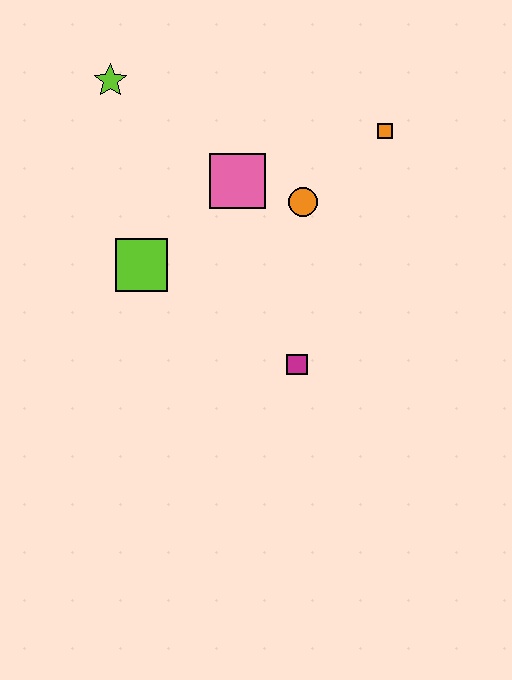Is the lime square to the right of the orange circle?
No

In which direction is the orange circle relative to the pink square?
The orange circle is to the right of the pink square.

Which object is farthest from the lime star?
The magenta square is farthest from the lime star.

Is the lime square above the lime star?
No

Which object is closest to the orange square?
The orange circle is closest to the orange square.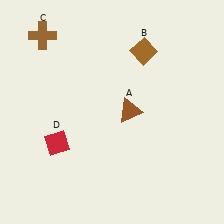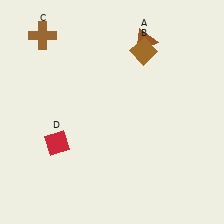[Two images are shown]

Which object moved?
The brown triangle (A) moved up.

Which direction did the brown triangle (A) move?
The brown triangle (A) moved up.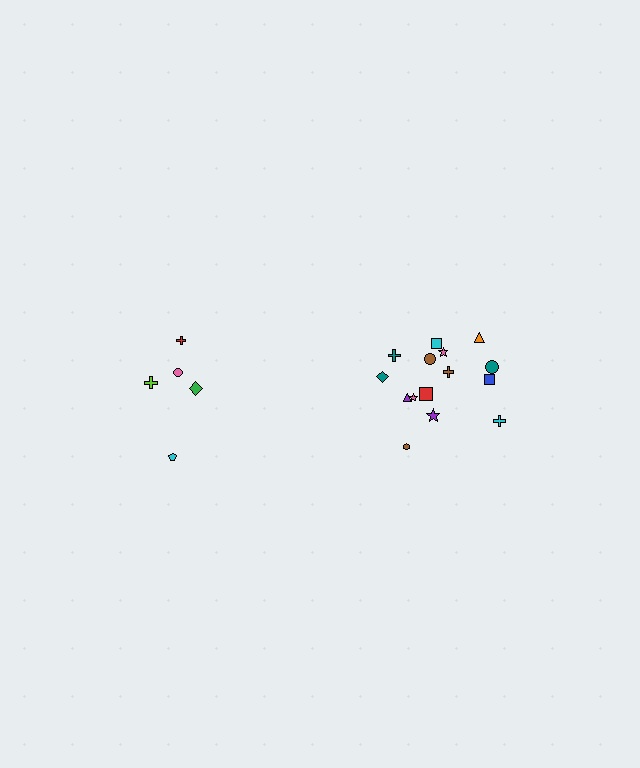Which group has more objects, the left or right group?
The right group.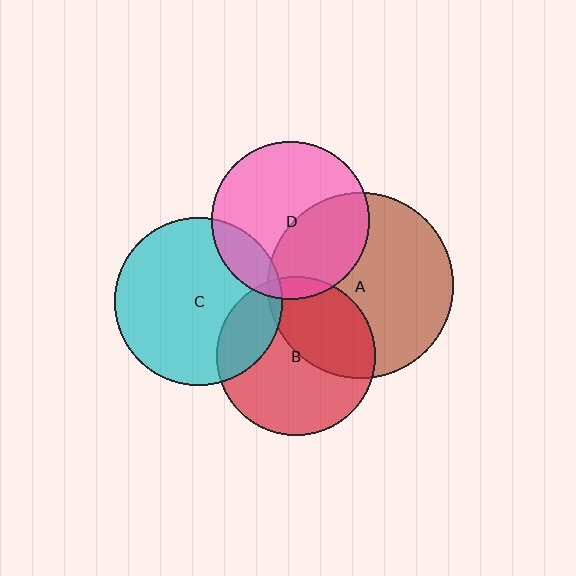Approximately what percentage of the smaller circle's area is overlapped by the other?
Approximately 5%.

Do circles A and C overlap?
Yes.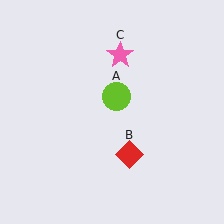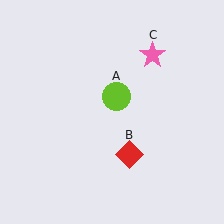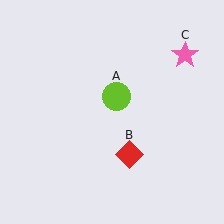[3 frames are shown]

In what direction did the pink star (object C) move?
The pink star (object C) moved right.